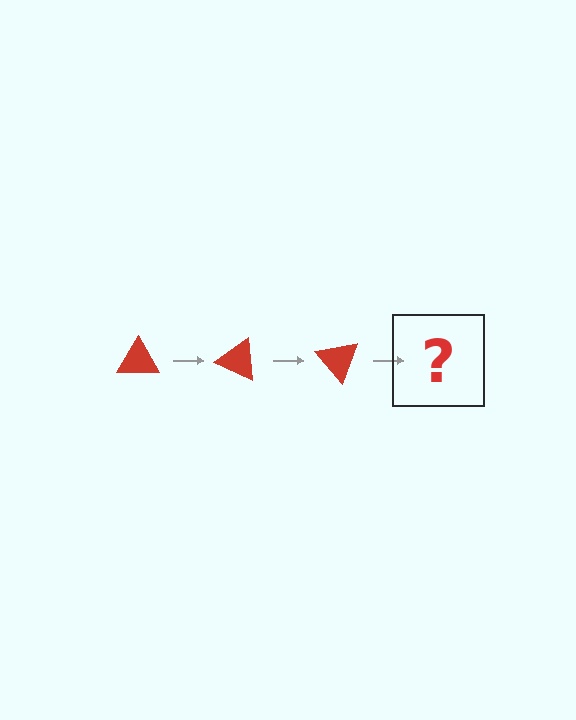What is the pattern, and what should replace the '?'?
The pattern is that the triangle rotates 25 degrees each step. The '?' should be a red triangle rotated 75 degrees.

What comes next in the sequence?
The next element should be a red triangle rotated 75 degrees.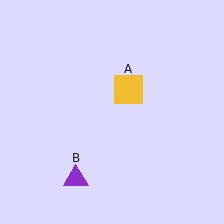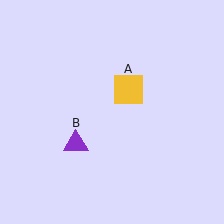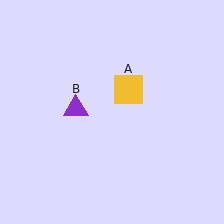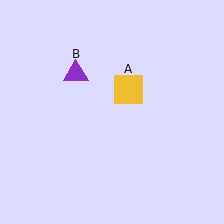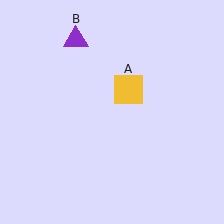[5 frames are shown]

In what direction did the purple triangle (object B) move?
The purple triangle (object B) moved up.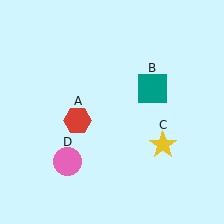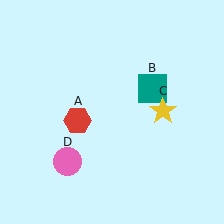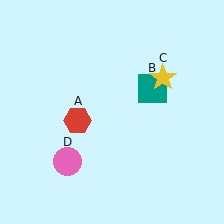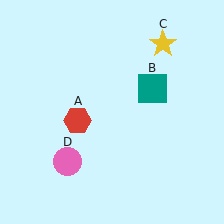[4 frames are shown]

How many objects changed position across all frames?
1 object changed position: yellow star (object C).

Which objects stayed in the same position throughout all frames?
Red hexagon (object A) and teal square (object B) and pink circle (object D) remained stationary.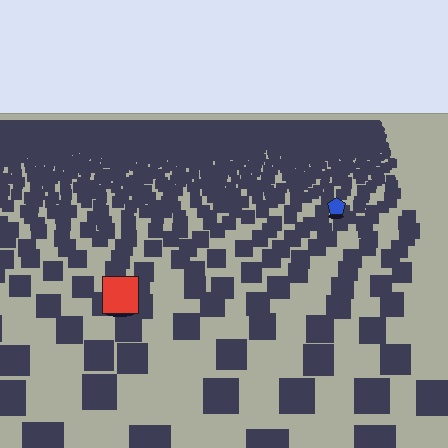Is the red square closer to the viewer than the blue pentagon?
Yes. The red square is closer — you can tell from the texture gradient: the ground texture is coarser near it.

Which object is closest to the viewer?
The red square is closest. The texture marks near it are larger and more spread out.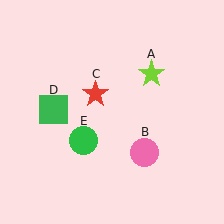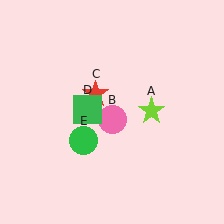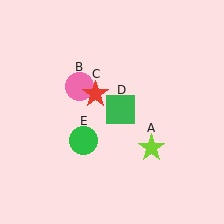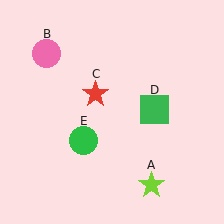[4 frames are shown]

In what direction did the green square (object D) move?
The green square (object D) moved right.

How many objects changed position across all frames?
3 objects changed position: lime star (object A), pink circle (object B), green square (object D).